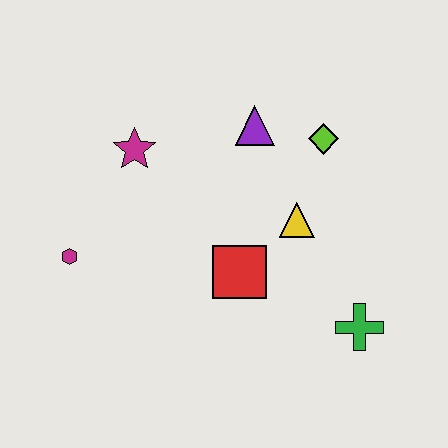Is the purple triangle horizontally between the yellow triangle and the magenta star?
Yes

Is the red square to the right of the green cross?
No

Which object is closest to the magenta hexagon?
The magenta star is closest to the magenta hexagon.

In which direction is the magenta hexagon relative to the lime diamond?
The magenta hexagon is to the left of the lime diamond.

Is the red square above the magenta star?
No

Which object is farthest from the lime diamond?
The magenta hexagon is farthest from the lime diamond.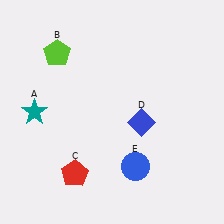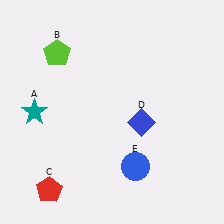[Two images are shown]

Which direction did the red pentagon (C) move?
The red pentagon (C) moved left.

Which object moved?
The red pentagon (C) moved left.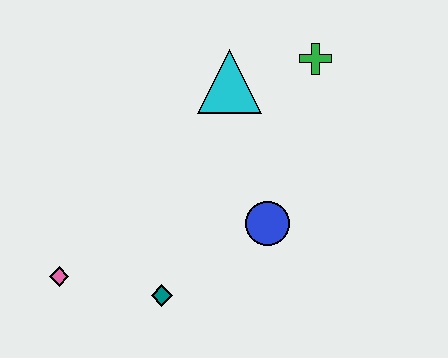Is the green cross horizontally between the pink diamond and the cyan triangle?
No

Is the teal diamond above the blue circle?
No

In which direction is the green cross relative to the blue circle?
The green cross is above the blue circle.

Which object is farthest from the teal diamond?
The green cross is farthest from the teal diamond.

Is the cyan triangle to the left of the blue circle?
Yes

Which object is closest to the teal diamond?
The pink diamond is closest to the teal diamond.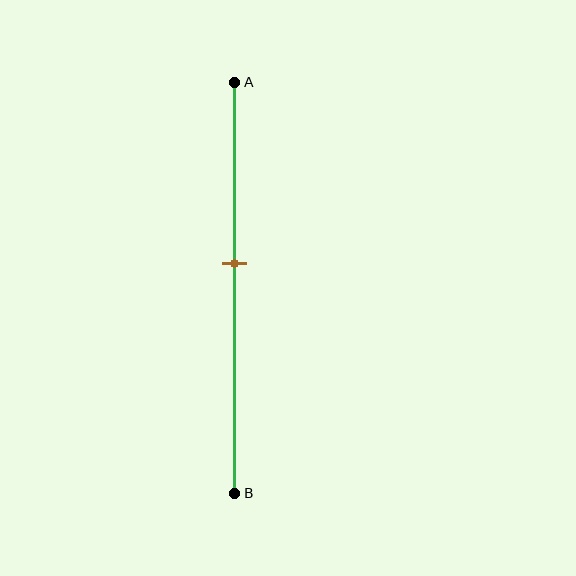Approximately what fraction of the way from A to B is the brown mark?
The brown mark is approximately 45% of the way from A to B.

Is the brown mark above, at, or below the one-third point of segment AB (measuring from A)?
The brown mark is below the one-third point of segment AB.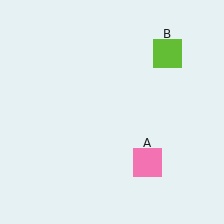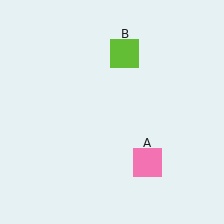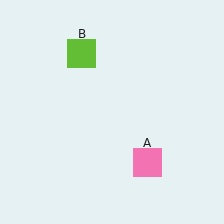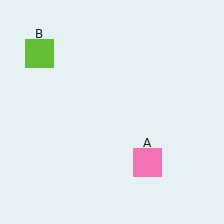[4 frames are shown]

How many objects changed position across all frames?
1 object changed position: lime square (object B).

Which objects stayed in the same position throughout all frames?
Pink square (object A) remained stationary.